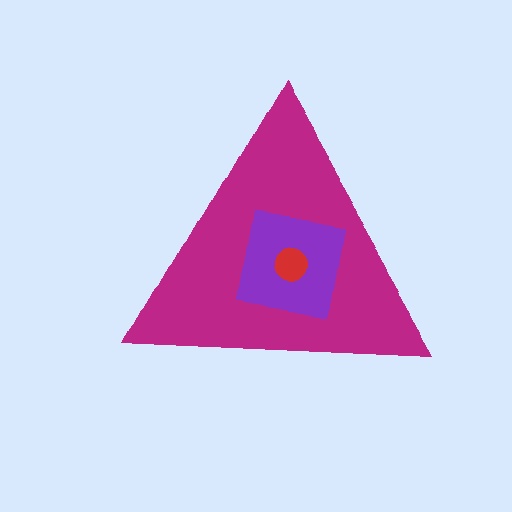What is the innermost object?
The red circle.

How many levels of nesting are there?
3.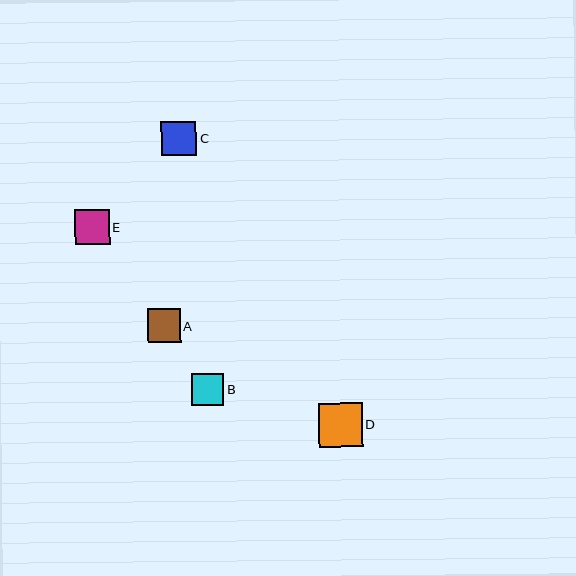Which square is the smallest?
Square B is the smallest with a size of approximately 32 pixels.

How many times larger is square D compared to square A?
Square D is approximately 1.3 times the size of square A.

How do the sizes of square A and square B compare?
Square A and square B are approximately the same size.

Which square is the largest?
Square D is the largest with a size of approximately 44 pixels.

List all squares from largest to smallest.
From largest to smallest: D, E, C, A, B.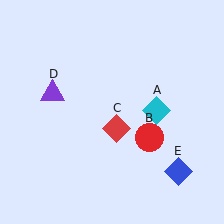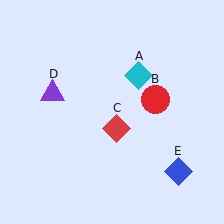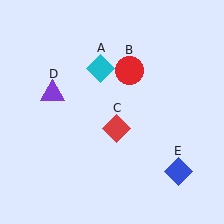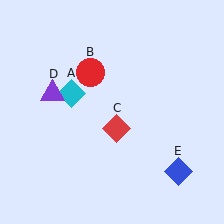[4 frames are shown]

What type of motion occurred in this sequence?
The cyan diamond (object A), red circle (object B) rotated counterclockwise around the center of the scene.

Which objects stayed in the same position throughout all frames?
Red diamond (object C) and purple triangle (object D) and blue diamond (object E) remained stationary.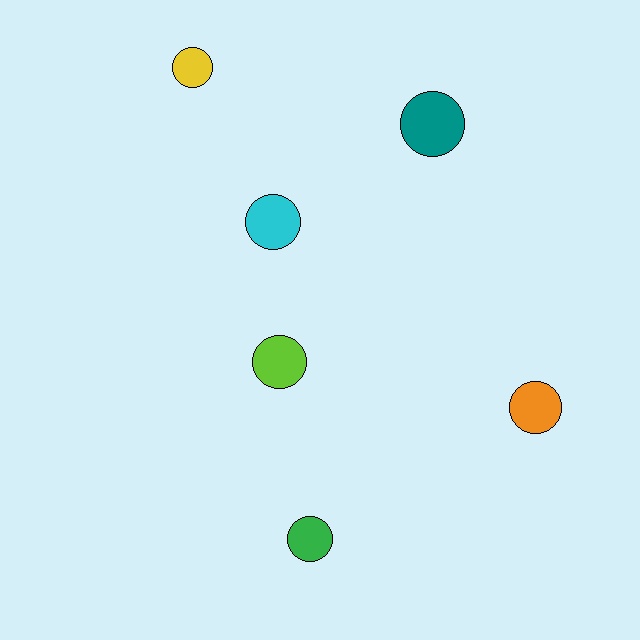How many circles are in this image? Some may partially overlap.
There are 6 circles.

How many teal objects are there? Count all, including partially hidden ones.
There is 1 teal object.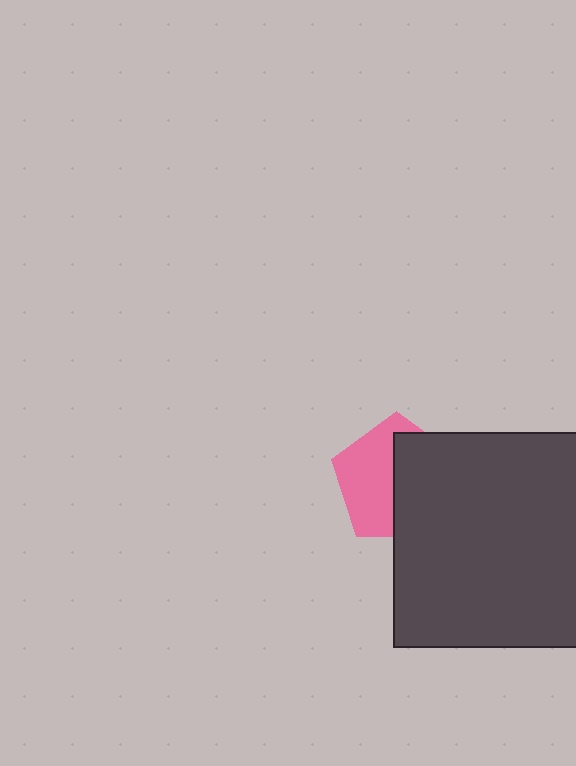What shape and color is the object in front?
The object in front is a dark gray square.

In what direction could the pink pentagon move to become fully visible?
The pink pentagon could move left. That would shift it out from behind the dark gray square entirely.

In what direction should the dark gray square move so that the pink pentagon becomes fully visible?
The dark gray square should move right. That is the shortest direction to clear the overlap and leave the pink pentagon fully visible.